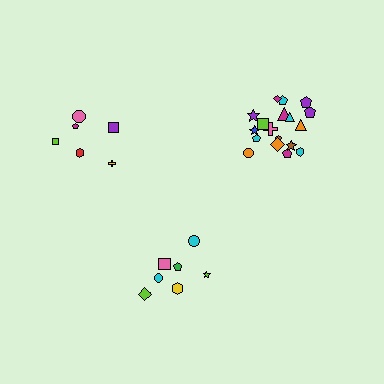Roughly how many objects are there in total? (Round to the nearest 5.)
Roughly 30 objects in total.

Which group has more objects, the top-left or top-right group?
The top-right group.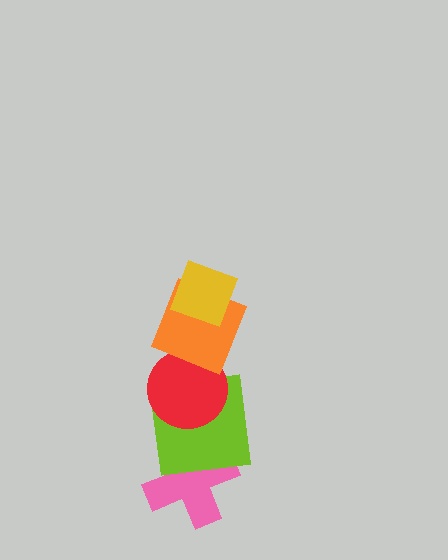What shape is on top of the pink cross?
The lime square is on top of the pink cross.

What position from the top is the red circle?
The red circle is 3rd from the top.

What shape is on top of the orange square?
The yellow diamond is on top of the orange square.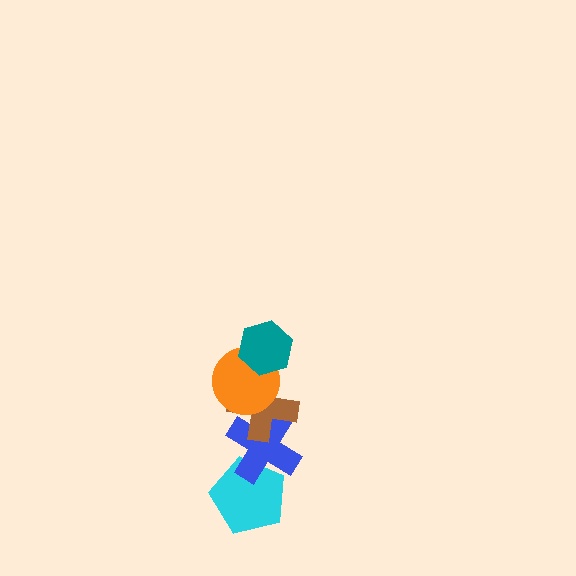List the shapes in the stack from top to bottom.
From top to bottom: the teal hexagon, the orange circle, the brown cross, the blue cross, the cyan pentagon.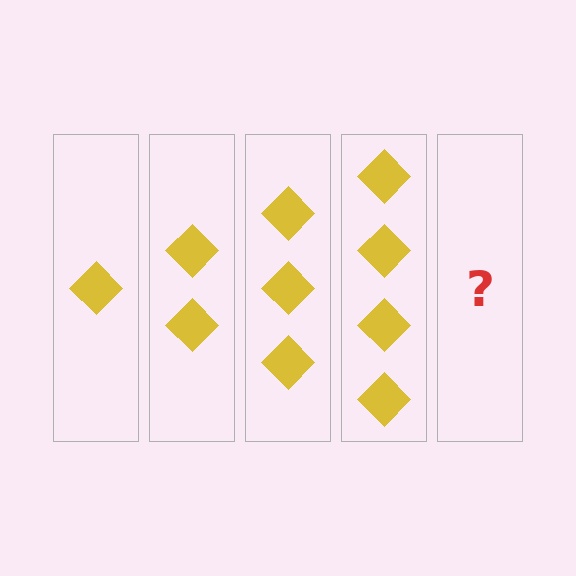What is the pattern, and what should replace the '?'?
The pattern is that each step adds one more diamond. The '?' should be 5 diamonds.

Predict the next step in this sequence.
The next step is 5 diamonds.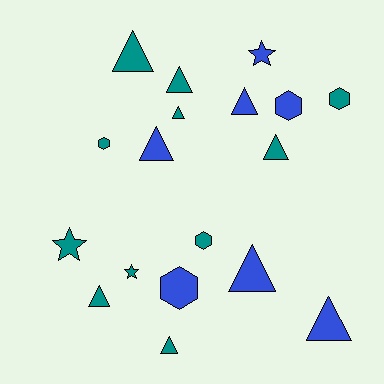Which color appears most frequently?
Teal, with 11 objects.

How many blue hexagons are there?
There are 2 blue hexagons.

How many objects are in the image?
There are 18 objects.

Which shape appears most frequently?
Triangle, with 10 objects.